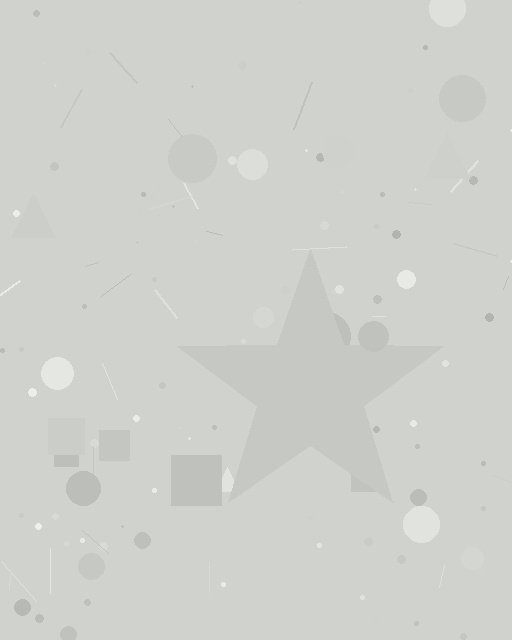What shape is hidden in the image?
A star is hidden in the image.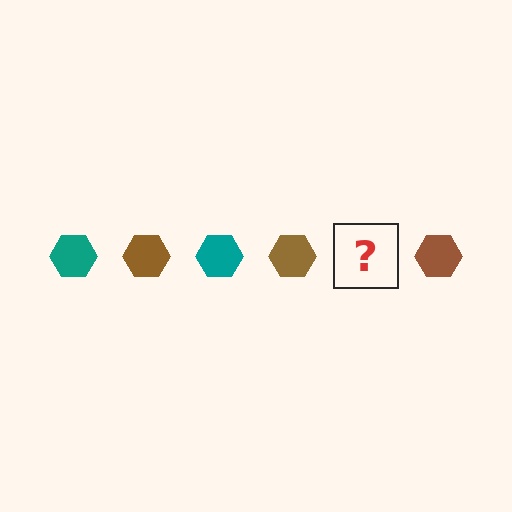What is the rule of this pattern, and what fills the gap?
The rule is that the pattern cycles through teal, brown hexagons. The gap should be filled with a teal hexagon.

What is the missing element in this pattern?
The missing element is a teal hexagon.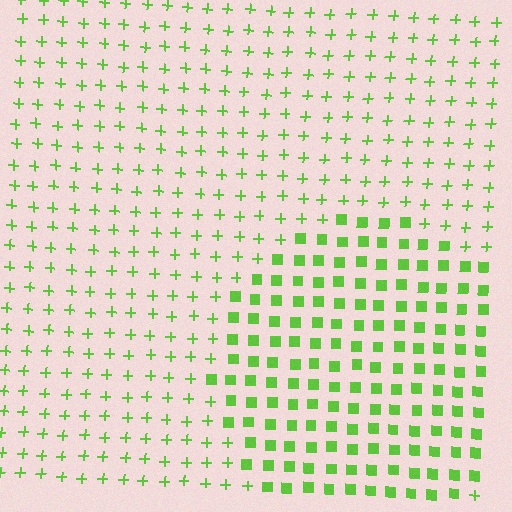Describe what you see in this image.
The image is filled with small lime elements arranged in a uniform grid. A circle-shaped region contains squares, while the surrounding area contains plus signs. The boundary is defined purely by the change in element shape.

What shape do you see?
I see a circle.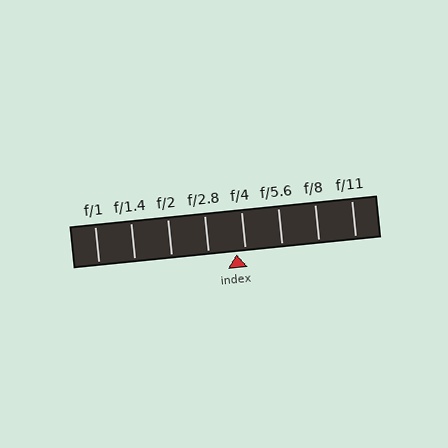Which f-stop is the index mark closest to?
The index mark is closest to f/4.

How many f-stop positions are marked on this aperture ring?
There are 8 f-stop positions marked.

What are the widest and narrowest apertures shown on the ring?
The widest aperture shown is f/1 and the narrowest is f/11.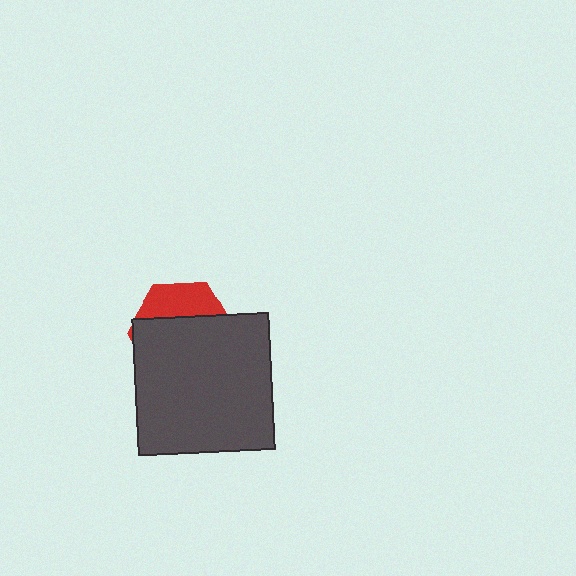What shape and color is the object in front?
The object in front is a dark gray square.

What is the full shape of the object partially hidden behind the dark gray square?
The partially hidden object is a red hexagon.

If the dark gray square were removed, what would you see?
You would see the complete red hexagon.